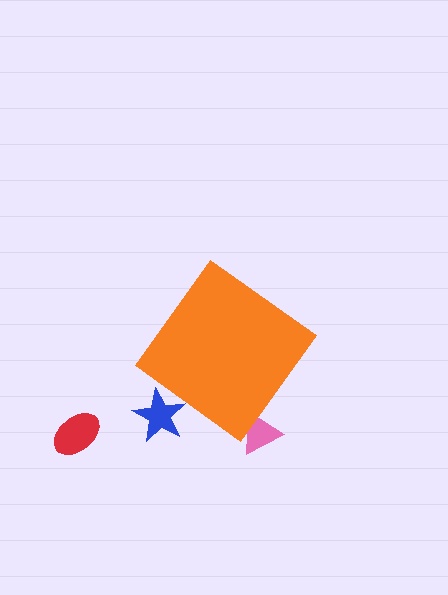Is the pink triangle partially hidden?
Yes, the pink triangle is partially hidden behind the orange diamond.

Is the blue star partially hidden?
Yes, the blue star is partially hidden behind the orange diamond.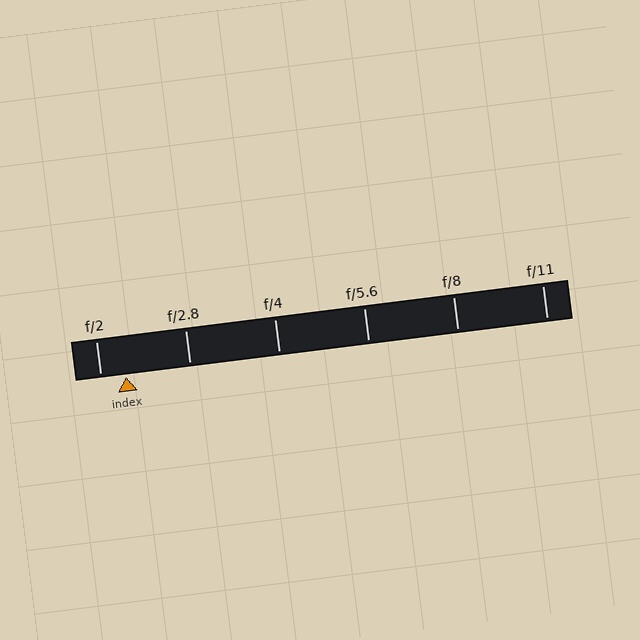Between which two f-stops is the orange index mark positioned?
The index mark is between f/2 and f/2.8.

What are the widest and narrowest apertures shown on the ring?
The widest aperture shown is f/2 and the narrowest is f/11.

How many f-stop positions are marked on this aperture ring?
There are 6 f-stop positions marked.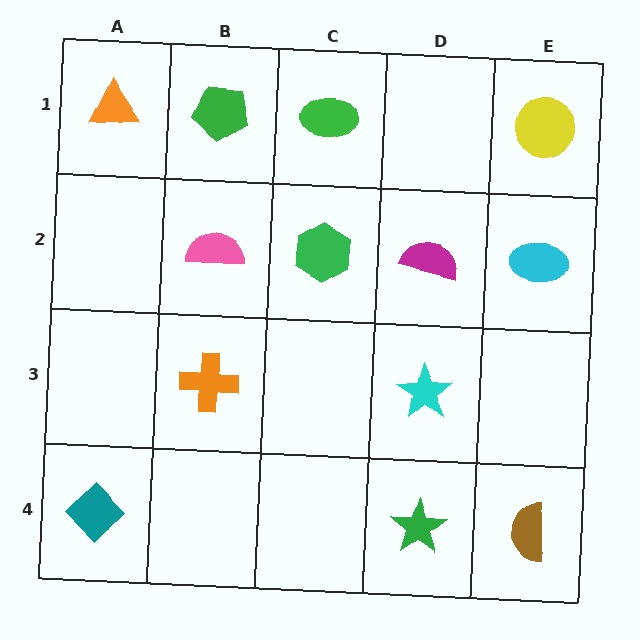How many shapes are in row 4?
3 shapes.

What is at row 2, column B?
A pink semicircle.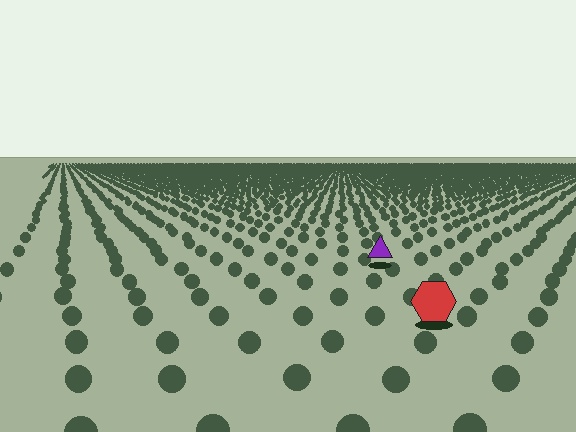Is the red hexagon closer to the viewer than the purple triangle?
Yes. The red hexagon is closer — you can tell from the texture gradient: the ground texture is coarser near it.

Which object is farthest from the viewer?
The purple triangle is farthest from the viewer. It appears smaller and the ground texture around it is denser.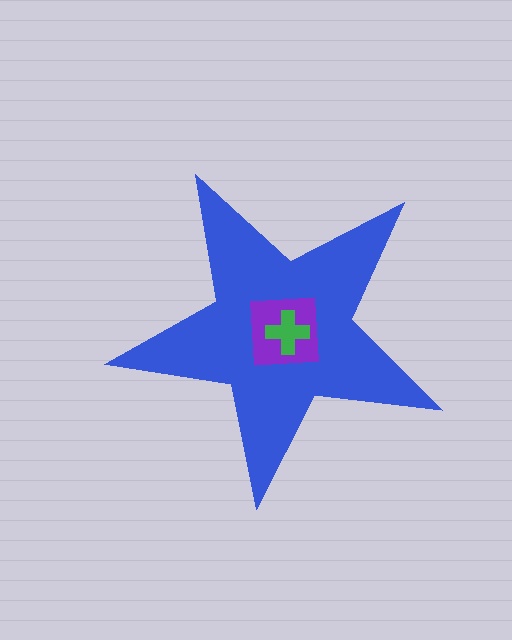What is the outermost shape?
The blue star.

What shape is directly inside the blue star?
The purple square.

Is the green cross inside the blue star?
Yes.